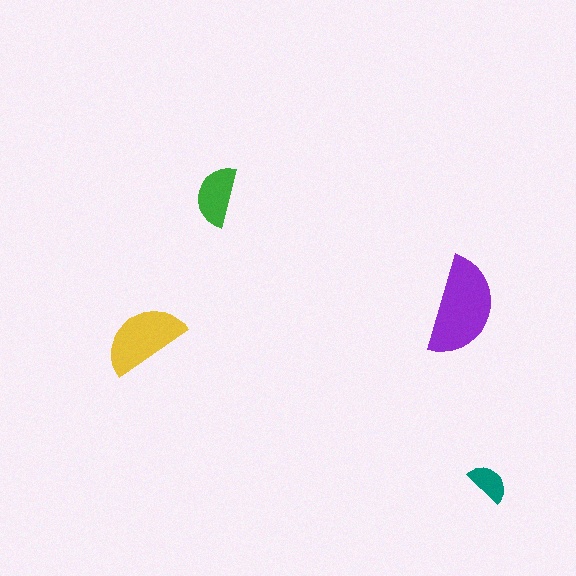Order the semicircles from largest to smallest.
the purple one, the yellow one, the green one, the teal one.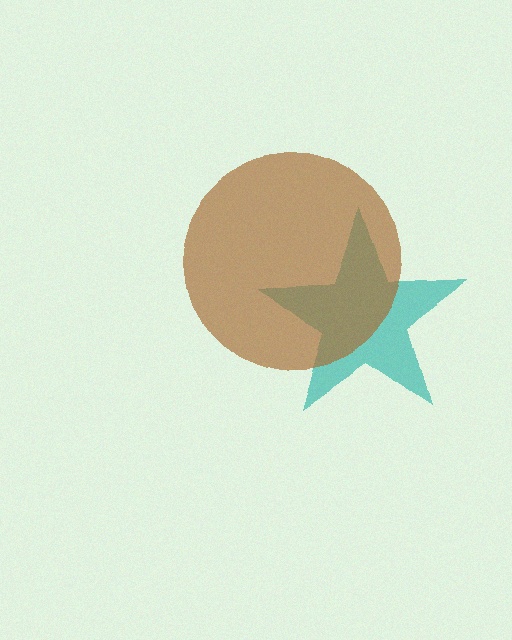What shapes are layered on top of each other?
The layered shapes are: a teal star, a brown circle.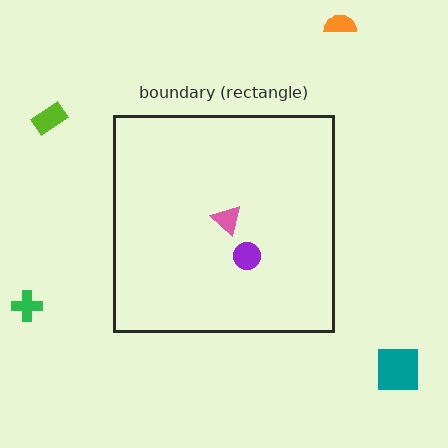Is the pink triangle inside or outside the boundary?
Inside.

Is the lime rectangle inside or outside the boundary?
Outside.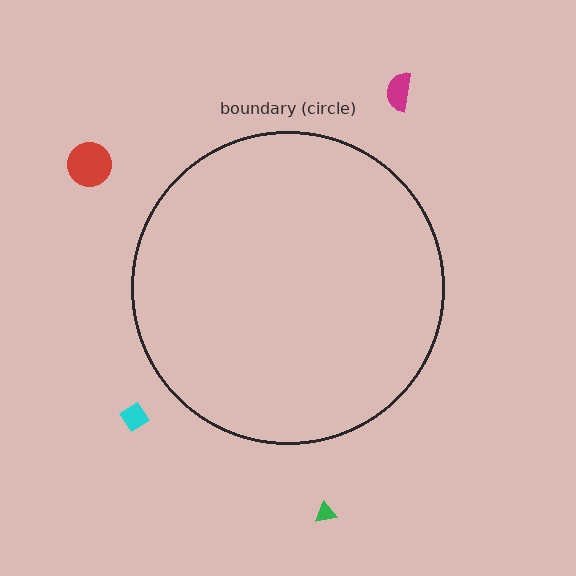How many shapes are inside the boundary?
0 inside, 4 outside.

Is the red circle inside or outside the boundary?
Outside.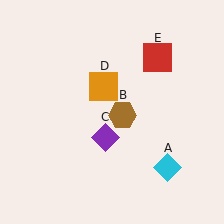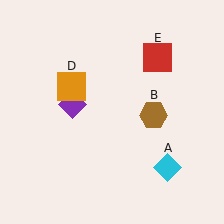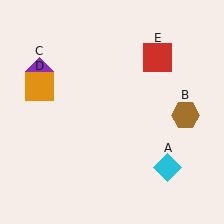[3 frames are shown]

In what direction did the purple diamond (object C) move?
The purple diamond (object C) moved up and to the left.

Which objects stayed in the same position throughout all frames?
Cyan diamond (object A) and red square (object E) remained stationary.